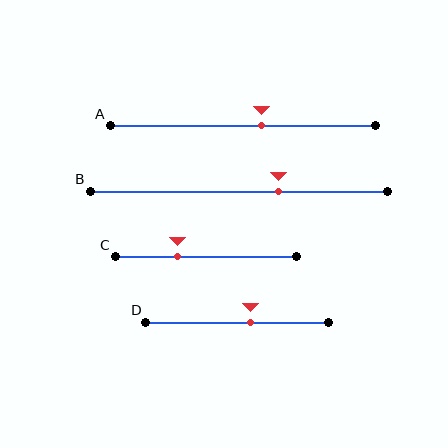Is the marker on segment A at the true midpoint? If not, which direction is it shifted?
No, the marker on segment A is shifted to the right by about 7% of the segment length.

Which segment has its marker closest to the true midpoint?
Segment A has its marker closest to the true midpoint.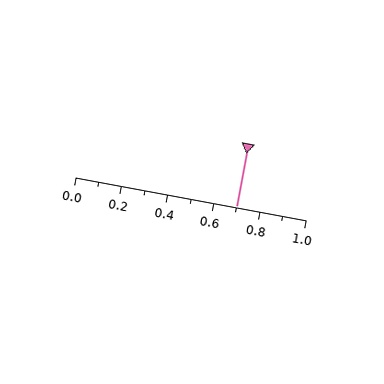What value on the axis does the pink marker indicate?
The marker indicates approximately 0.7.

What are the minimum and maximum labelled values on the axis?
The axis runs from 0.0 to 1.0.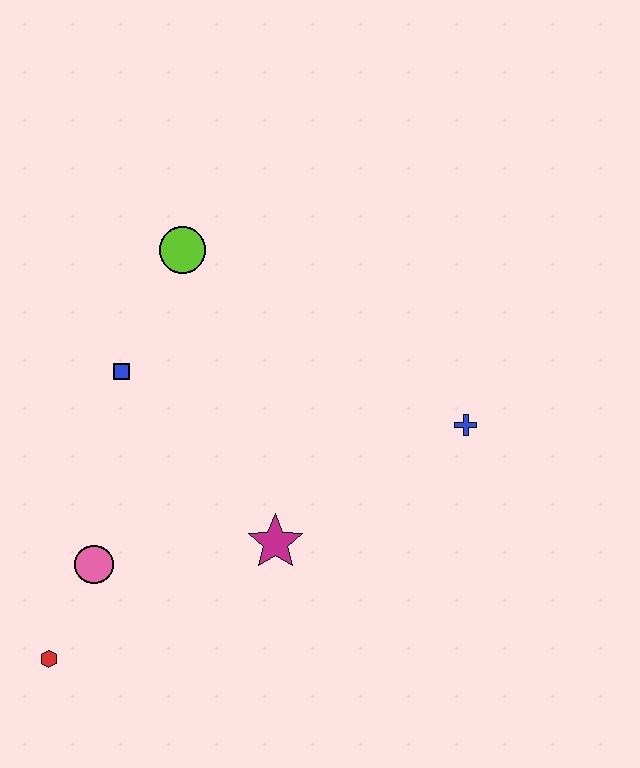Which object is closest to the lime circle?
The blue square is closest to the lime circle.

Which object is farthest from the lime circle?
The red hexagon is farthest from the lime circle.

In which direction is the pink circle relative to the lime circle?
The pink circle is below the lime circle.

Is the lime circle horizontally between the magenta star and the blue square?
Yes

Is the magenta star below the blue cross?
Yes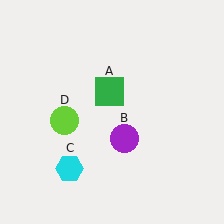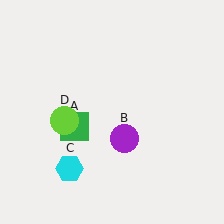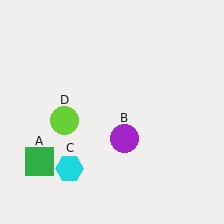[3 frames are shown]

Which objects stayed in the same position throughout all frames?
Purple circle (object B) and cyan hexagon (object C) and lime circle (object D) remained stationary.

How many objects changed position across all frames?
1 object changed position: green square (object A).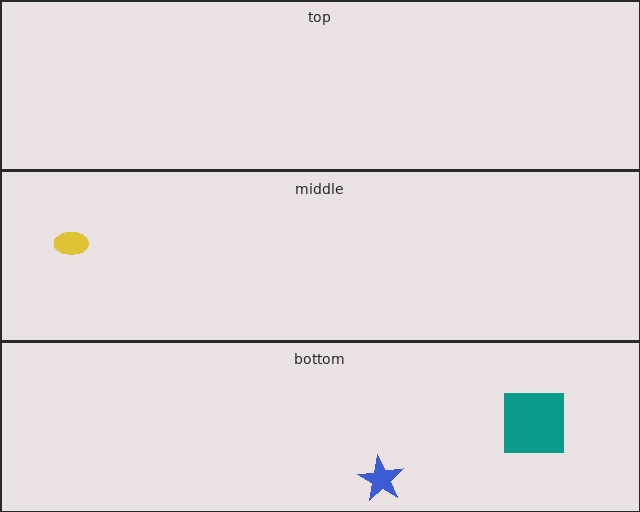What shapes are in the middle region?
The yellow ellipse.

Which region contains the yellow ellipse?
The middle region.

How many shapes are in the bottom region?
2.